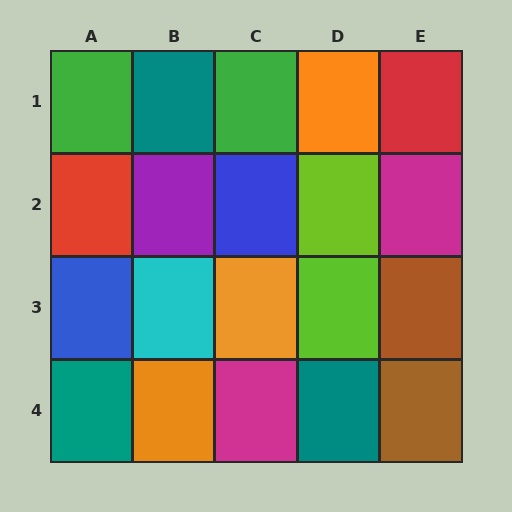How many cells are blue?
2 cells are blue.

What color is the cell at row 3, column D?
Lime.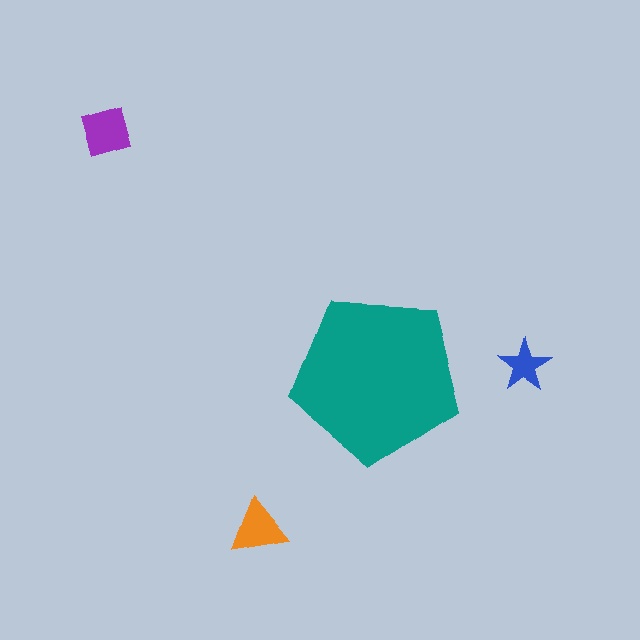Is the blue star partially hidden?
No, the blue star is fully visible.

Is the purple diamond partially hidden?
No, the purple diamond is fully visible.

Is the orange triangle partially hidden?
No, the orange triangle is fully visible.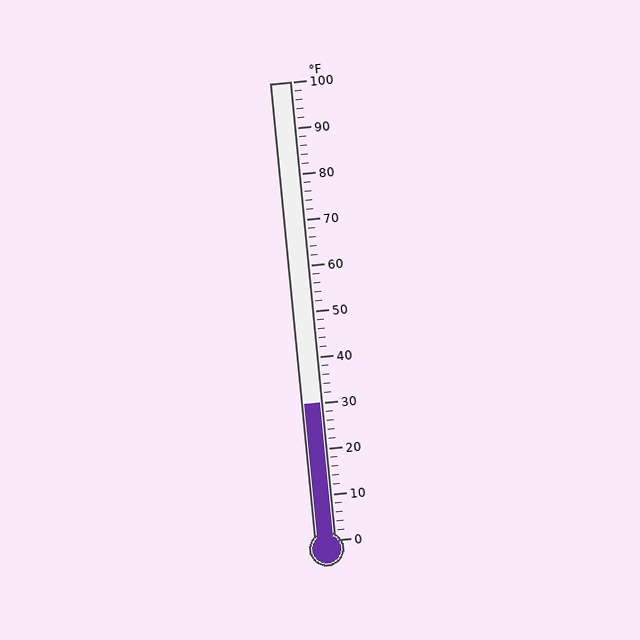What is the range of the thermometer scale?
The thermometer scale ranges from 0°F to 100°F.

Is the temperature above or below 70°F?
The temperature is below 70°F.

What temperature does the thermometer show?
The thermometer shows approximately 30°F.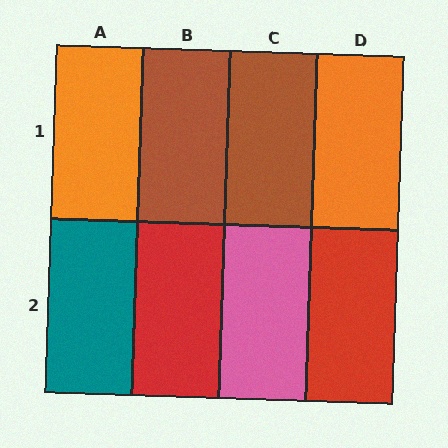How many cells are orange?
2 cells are orange.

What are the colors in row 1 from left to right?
Orange, brown, brown, orange.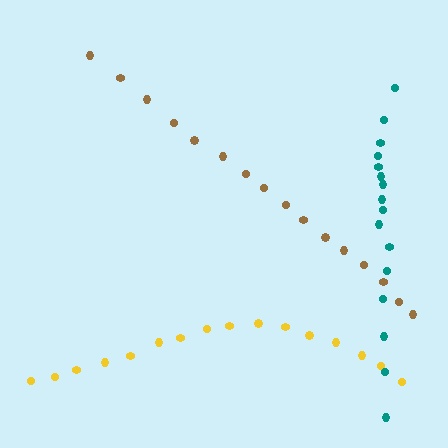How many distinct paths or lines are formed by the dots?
There are 3 distinct paths.